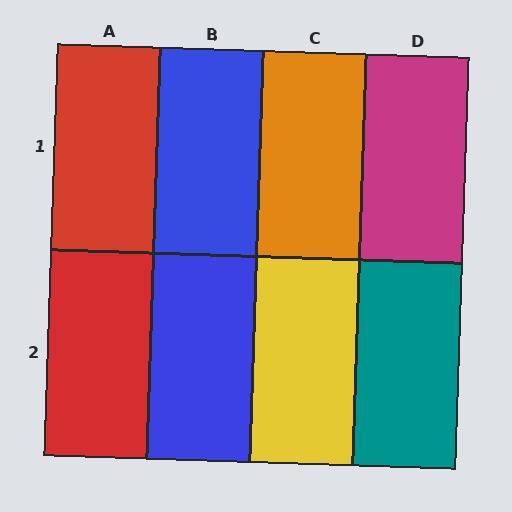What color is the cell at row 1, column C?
Orange.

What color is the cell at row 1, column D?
Magenta.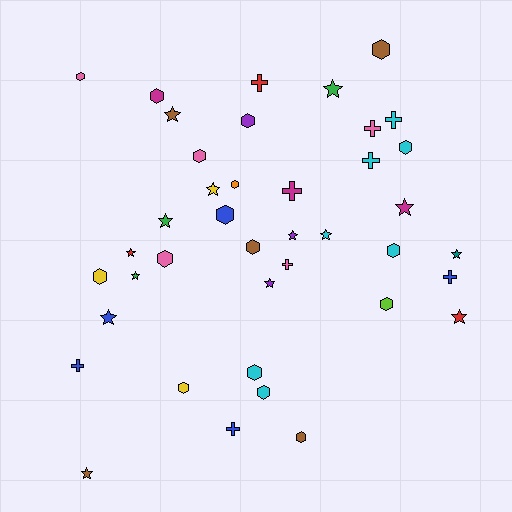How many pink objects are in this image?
There are 5 pink objects.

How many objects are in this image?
There are 40 objects.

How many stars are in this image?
There are 14 stars.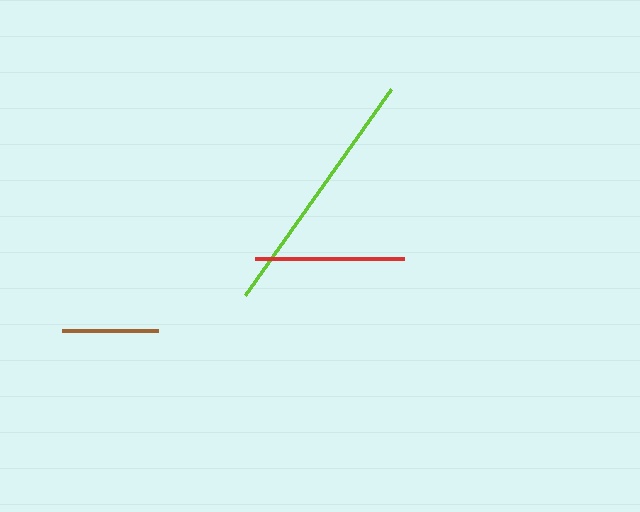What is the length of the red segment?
The red segment is approximately 149 pixels long.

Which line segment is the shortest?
The brown line is the shortest at approximately 95 pixels.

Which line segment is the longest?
The lime line is the longest at approximately 252 pixels.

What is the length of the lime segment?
The lime segment is approximately 252 pixels long.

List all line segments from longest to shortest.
From longest to shortest: lime, red, brown.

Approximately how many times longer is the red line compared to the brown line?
The red line is approximately 1.6 times the length of the brown line.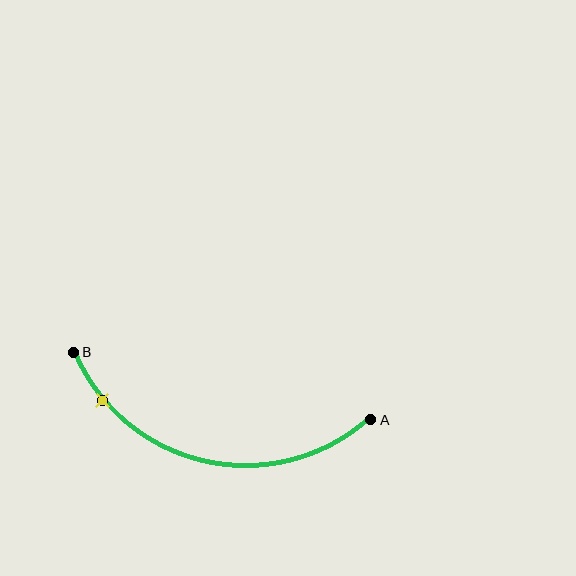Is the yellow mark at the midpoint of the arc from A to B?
No. The yellow mark lies on the arc but is closer to endpoint B. The arc midpoint would be at the point on the curve equidistant along the arc from both A and B.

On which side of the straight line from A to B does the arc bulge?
The arc bulges below the straight line connecting A and B.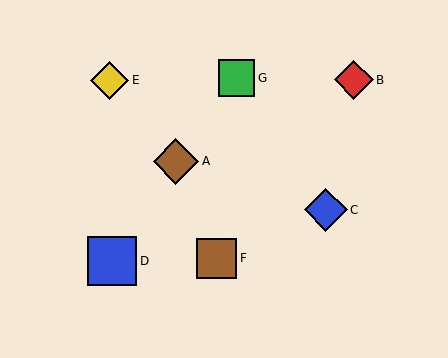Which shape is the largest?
The blue square (labeled D) is the largest.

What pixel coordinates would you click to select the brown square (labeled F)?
Click at (217, 258) to select the brown square F.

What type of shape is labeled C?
Shape C is a blue diamond.